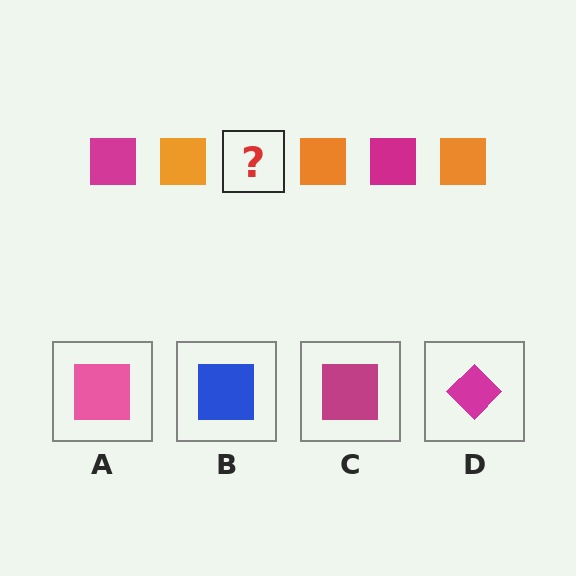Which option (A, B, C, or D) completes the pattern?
C.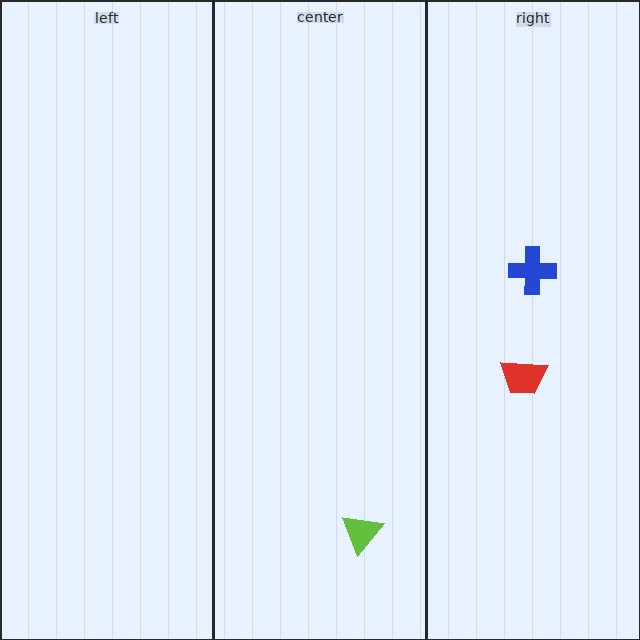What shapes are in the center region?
The lime triangle.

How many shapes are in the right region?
2.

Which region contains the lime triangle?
The center region.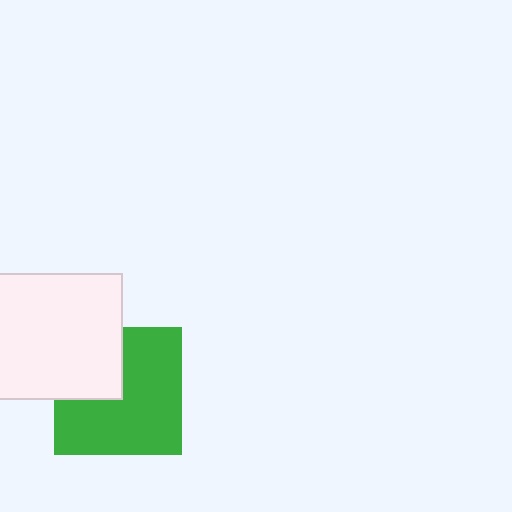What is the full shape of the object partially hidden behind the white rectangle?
The partially hidden object is a green square.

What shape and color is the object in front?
The object in front is a white rectangle.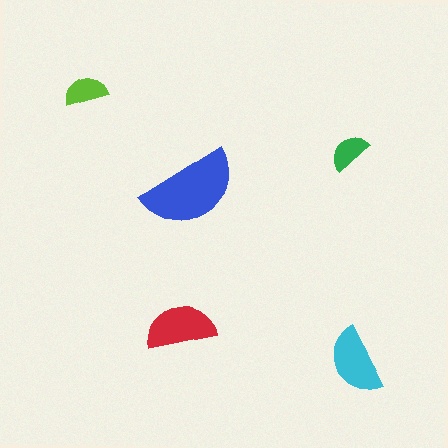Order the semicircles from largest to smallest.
the blue one, the red one, the cyan one, the lime one, the green one.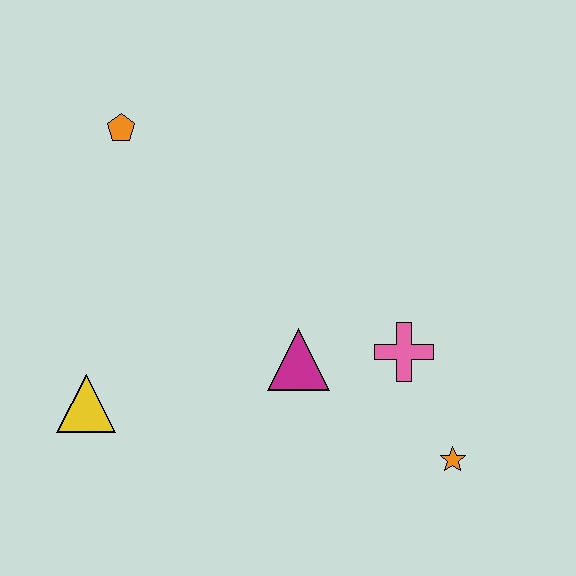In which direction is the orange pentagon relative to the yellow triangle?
The orange pentagon is above the yellow triangle.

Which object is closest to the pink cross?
The magenta triangle is closest to the pink cross.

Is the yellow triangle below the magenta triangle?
Yes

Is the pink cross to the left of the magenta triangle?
No